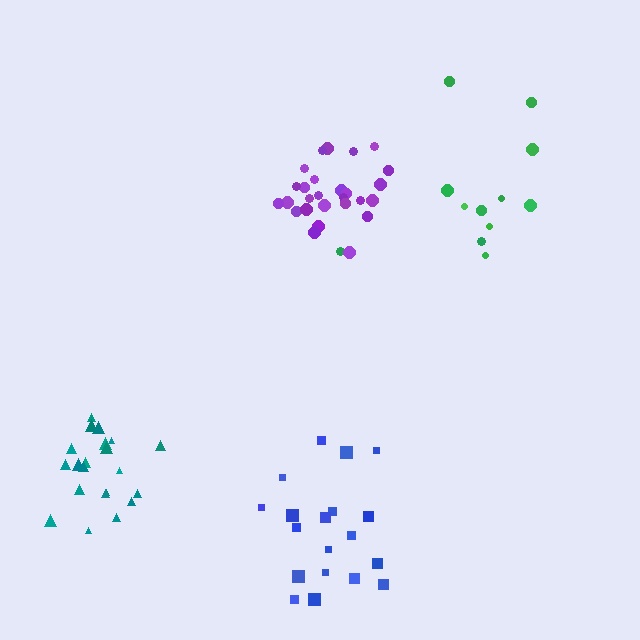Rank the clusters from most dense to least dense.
purple, teal, blue, green.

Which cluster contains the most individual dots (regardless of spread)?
Purple (28).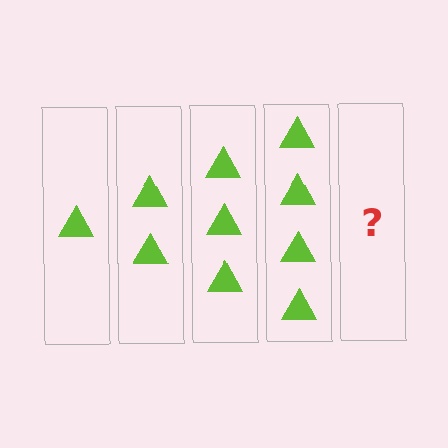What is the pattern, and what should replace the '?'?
The pattern is that each step adds one more triangle. The '?' should be 5 triangles.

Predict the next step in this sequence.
The next step is 5 triangles.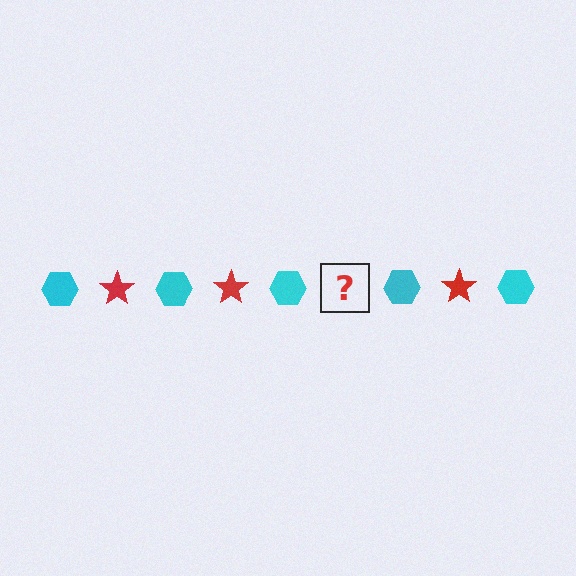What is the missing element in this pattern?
The missing element is a red star.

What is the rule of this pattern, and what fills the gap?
The rule is that the pattern alternates between cyan hexagon and red star. The gap should be filled with a red star.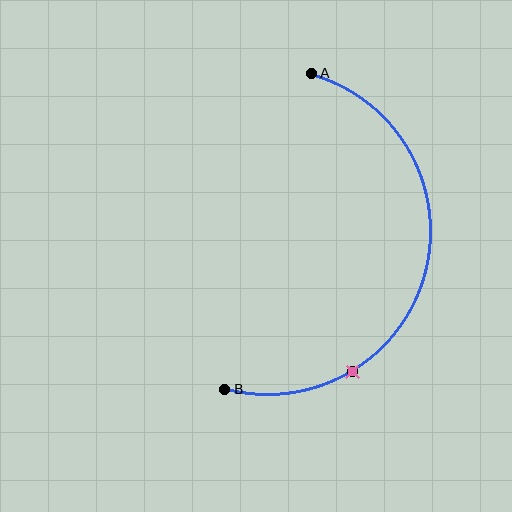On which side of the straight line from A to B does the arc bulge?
The arc bulges to the right of the straight line connecting A and B.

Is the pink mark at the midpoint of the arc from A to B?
No. The pink mark lies on the arc but is closer to endpoint B. The arc midpoint would be at the point on the curve equidistant along the arc from both A and B.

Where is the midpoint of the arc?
The arc midpoint is the point on the curve farthest from the straight line joining A and B. It sits to the right of that line.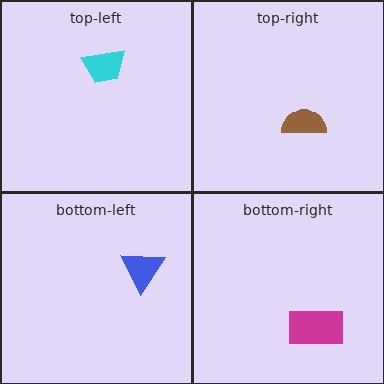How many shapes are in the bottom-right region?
1.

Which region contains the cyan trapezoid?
The top-left region.